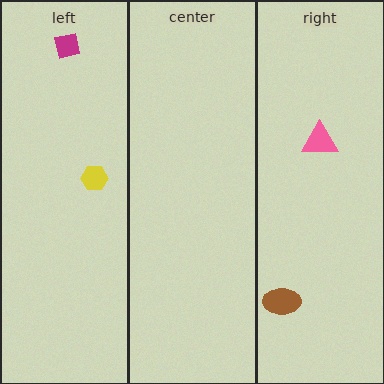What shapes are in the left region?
The yellow hexagon, the magenta square.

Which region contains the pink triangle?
The right region.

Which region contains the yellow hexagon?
The left region.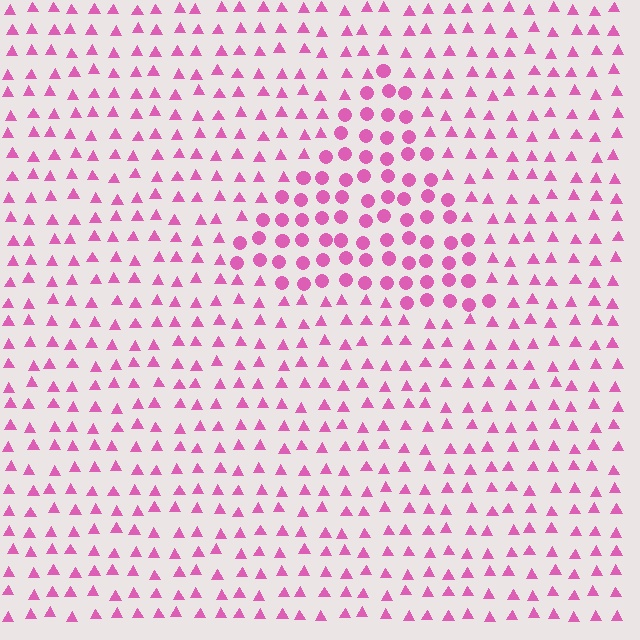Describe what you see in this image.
The image is filled with small pink elements arranged in a uniform grid. A triangle-shaped region contains circles, while the surrounding area contains triangles. The boundary is defined purely by the change in element shape.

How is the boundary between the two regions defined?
The boundary is defined by a change in element shape: circles inside vs. triangles outside. All elements share the same color and spacing.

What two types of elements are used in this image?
The image uses circles inside the triangle region and triangles outside it.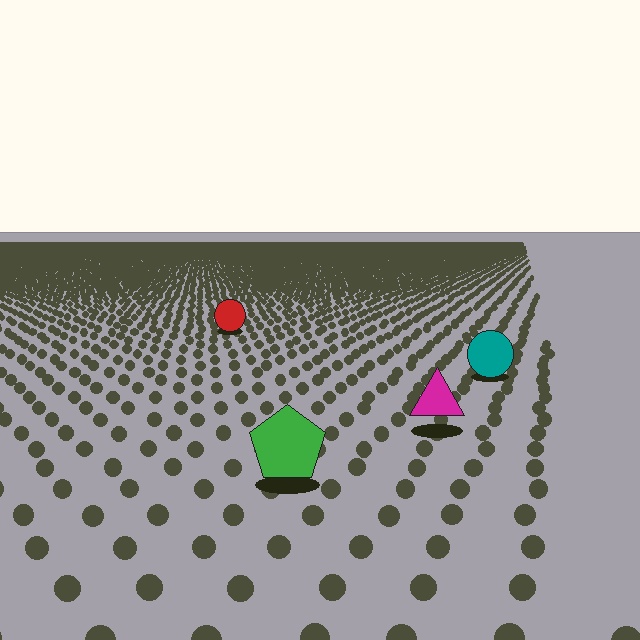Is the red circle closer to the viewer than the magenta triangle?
No. The magenta triangle is closer — you can tell from the texture gradient: the ground texture is coarser near it.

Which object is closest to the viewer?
The green pentagon is closest. The texture marks near it are larger and more spread out.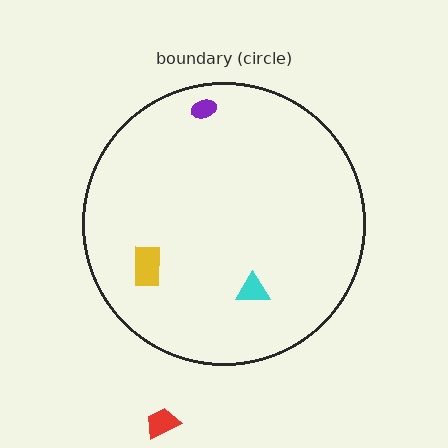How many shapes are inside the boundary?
3 inside, 1 outside.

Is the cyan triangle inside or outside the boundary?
Inside.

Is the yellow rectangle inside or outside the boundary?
Inside.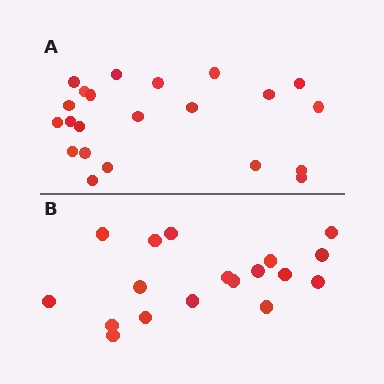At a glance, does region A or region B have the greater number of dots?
Region A (the top region) has more dots.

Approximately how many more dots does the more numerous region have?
Region A has about 4 more dots than region B.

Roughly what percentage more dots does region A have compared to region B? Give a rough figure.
About 20% more.